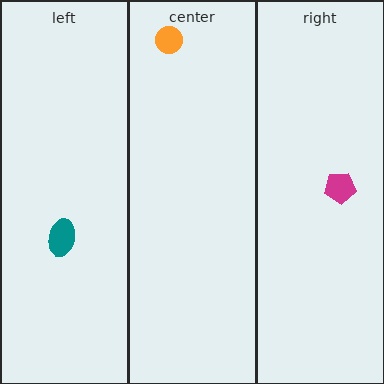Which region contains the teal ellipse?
The left region.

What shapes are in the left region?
The teal ellipse.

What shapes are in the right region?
The magenta pentagon.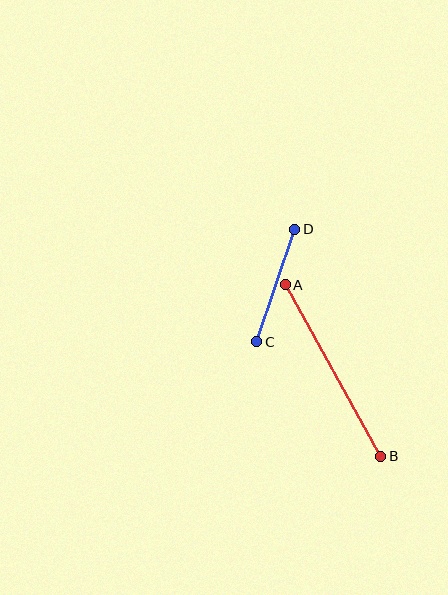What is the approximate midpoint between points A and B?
The midpoint is at approximately (333, 371) pixels.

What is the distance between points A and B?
The distance is approximately 196 pixels.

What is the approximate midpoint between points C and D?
The midpoint is at approximately (276, 286) pixels.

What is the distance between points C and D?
The distance is approximately 119 pixels.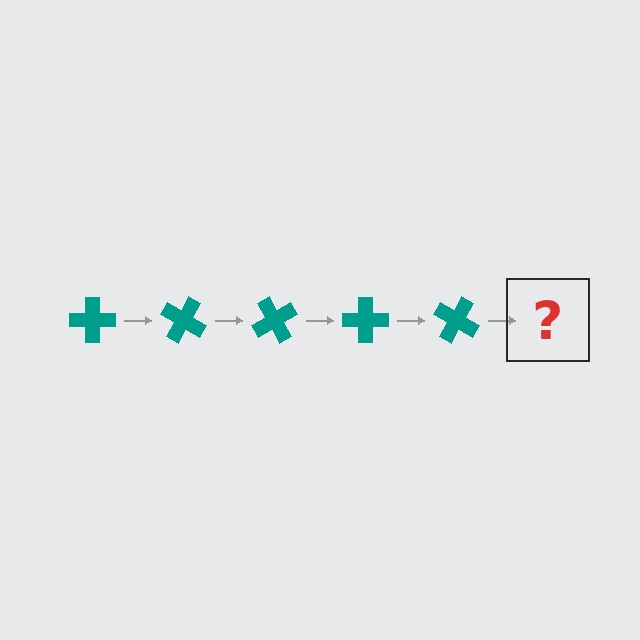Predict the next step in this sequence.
The next step is a teal cross rotated 150 degrees.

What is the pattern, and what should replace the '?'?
The pattern is that the cross rotates 30 degrees each step. The '?' should be a teal cross rotated 150 degrees.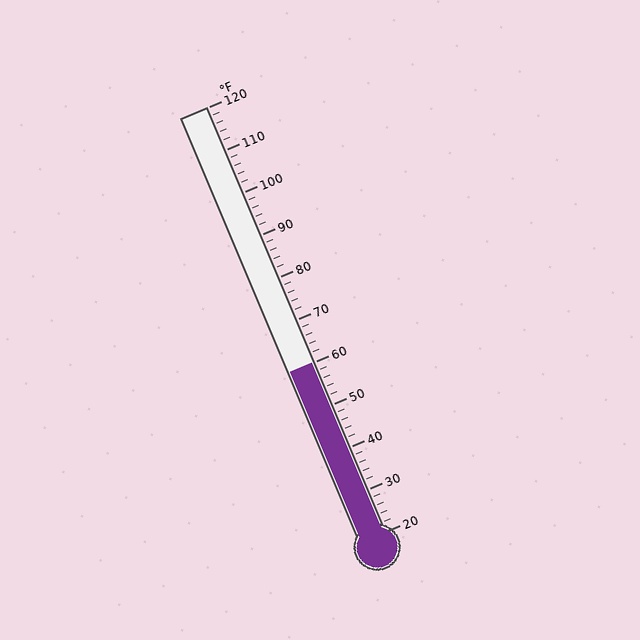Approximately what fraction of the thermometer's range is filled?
The thermometer is filled to approximately 40% of its range.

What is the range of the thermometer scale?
The thermometer scale ranges from 20°F to 120°F.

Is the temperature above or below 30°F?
The temperature is above 30°F.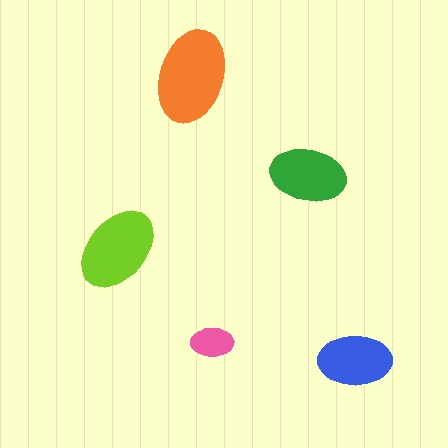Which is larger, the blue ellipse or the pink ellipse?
The blue one.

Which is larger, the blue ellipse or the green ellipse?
The green one.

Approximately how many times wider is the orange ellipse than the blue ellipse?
About 1.5 times wider.